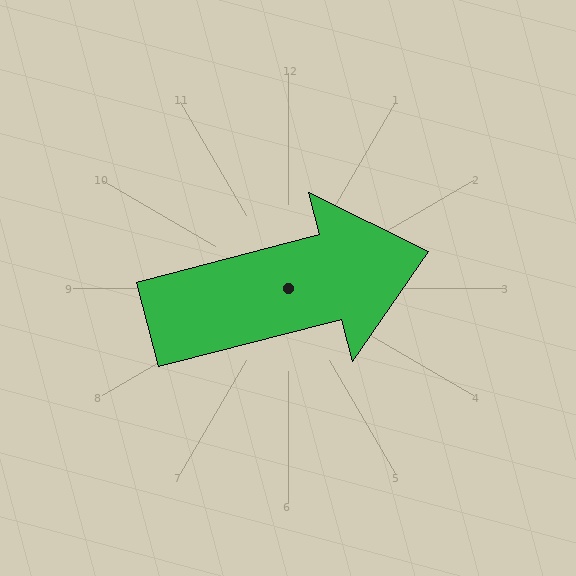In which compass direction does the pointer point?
East.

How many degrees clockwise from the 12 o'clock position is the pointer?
Approximately 75 degrees.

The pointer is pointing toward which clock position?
Roughly 3 o'clock.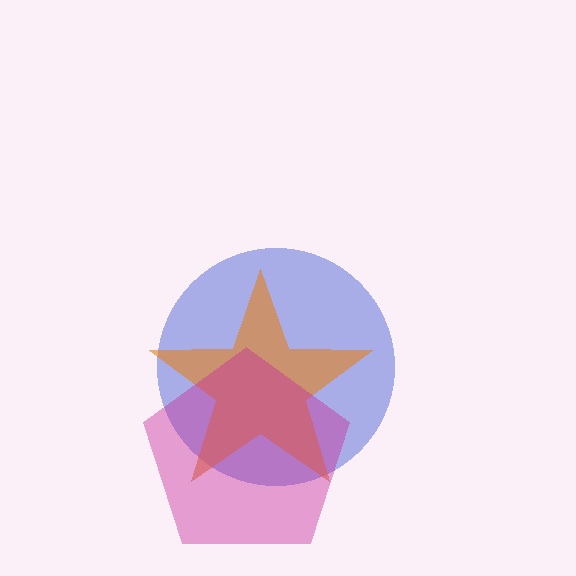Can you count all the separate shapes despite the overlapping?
Yes, there are 3 separate shapes.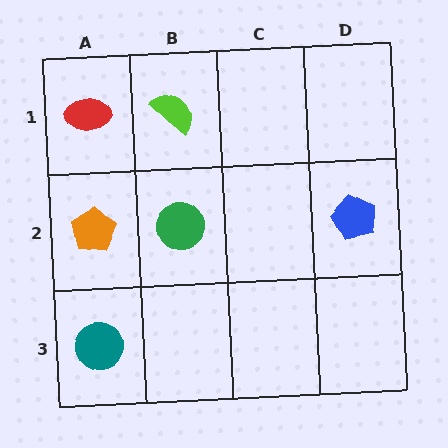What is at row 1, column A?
A red ellipse.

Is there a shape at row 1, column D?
No, that cell is empty.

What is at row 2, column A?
An orange pentagon.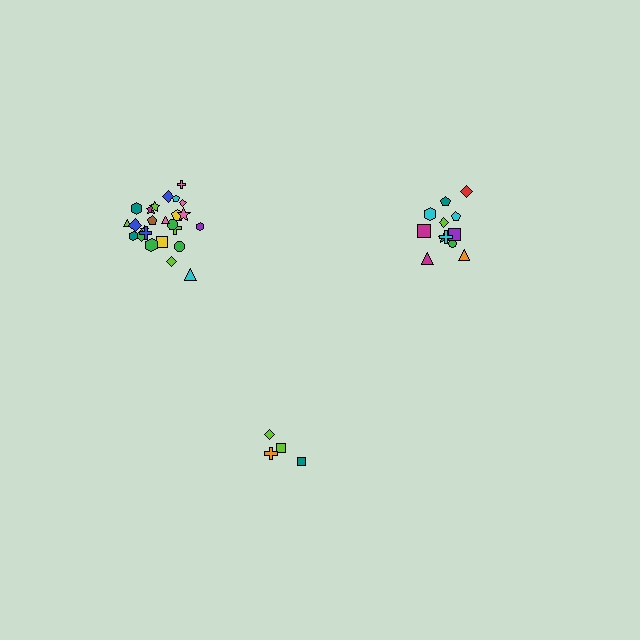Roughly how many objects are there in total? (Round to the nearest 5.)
Roughly 40 objects in total.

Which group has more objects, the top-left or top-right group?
The top-left group.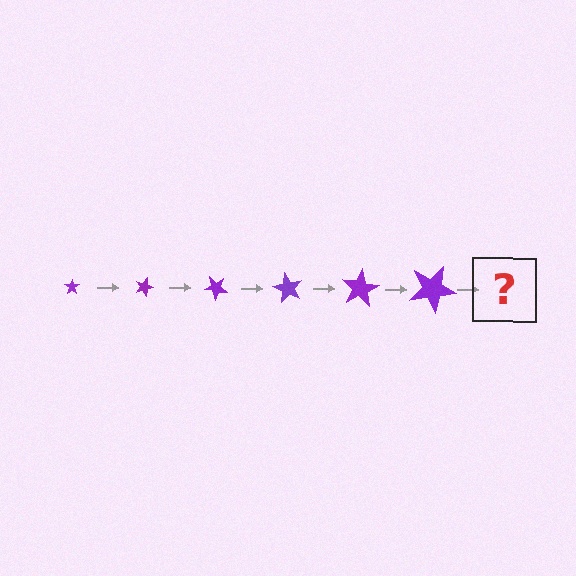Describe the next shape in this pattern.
It should be a star, larger than the previous one and rotated 120 degrees from the start.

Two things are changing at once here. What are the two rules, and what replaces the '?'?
The two rules are that the star grows larger each step and it rotates 20 degrees each step. The '?' should be a star, larger than the previous one and rotated 120 degrees from the start.